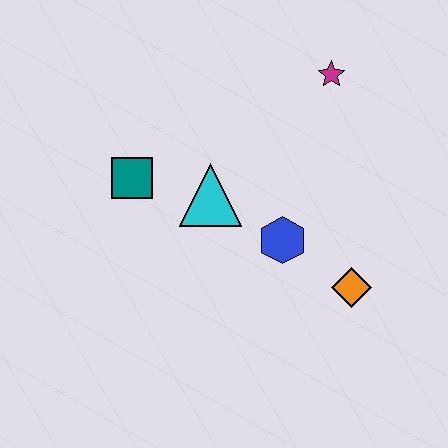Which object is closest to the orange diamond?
The blue hexagon is closest to the orange diamond.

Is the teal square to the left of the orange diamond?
Yes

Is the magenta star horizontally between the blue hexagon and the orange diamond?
Yes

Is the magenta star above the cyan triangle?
Yes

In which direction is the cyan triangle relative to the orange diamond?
The cyan triangle is to the left of the orange diamond.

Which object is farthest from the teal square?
The orange diamond is farthest from the teal square.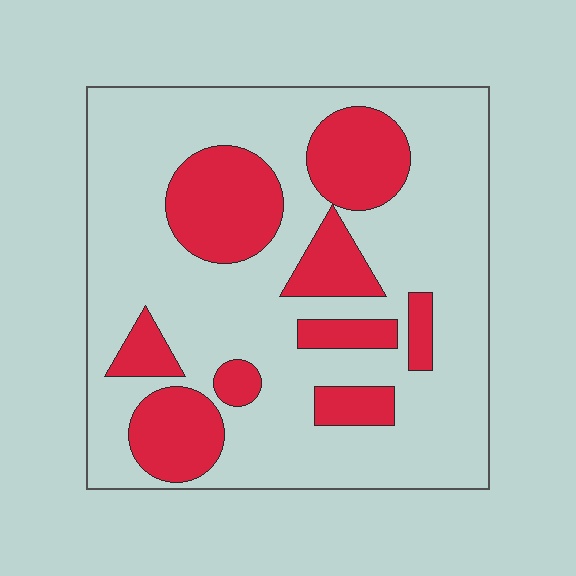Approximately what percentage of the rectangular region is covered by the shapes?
Approximately 30%.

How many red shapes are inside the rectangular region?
9.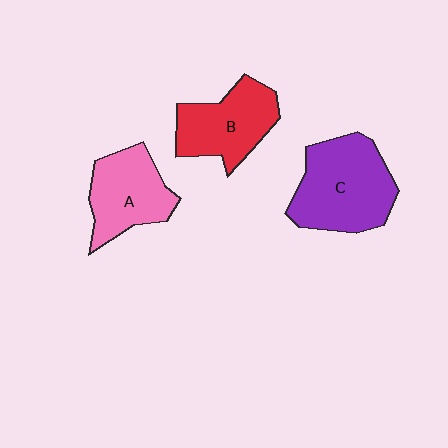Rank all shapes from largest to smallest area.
From largest to smallest: C (purple), B (red), A (pink).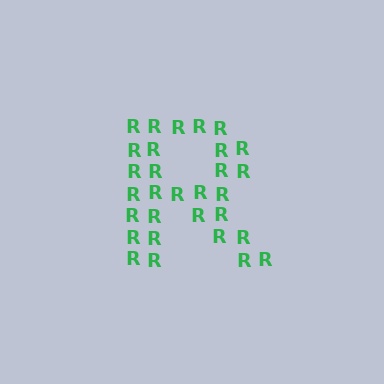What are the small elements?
The small elements are letter R's.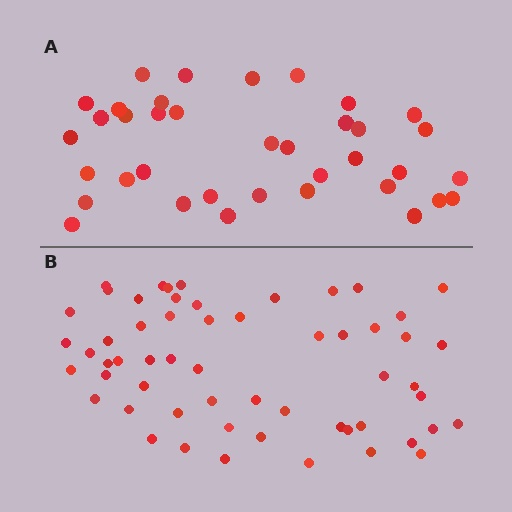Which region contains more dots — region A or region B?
Region B (the bottom region) has more dots.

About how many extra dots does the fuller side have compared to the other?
Region B has approximately 20 more dots than region A.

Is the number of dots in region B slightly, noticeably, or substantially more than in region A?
Region B has substantially more. The ratio is roughly 1.5 to 1.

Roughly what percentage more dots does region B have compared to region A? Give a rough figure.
About 55% more.